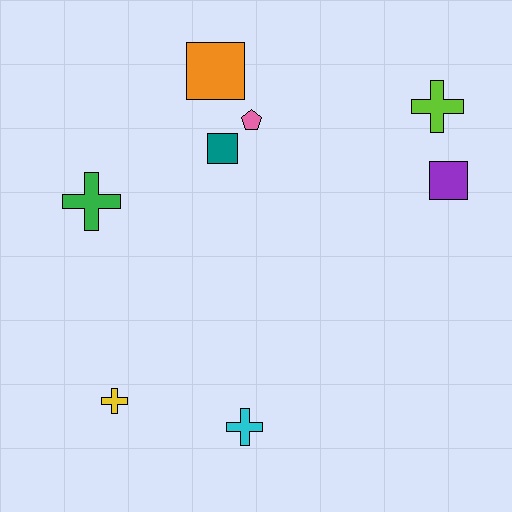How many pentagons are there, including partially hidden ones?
There is 1 pentagon.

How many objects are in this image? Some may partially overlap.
There are 8 objects.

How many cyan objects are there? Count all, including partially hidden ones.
There is 1 cyan object.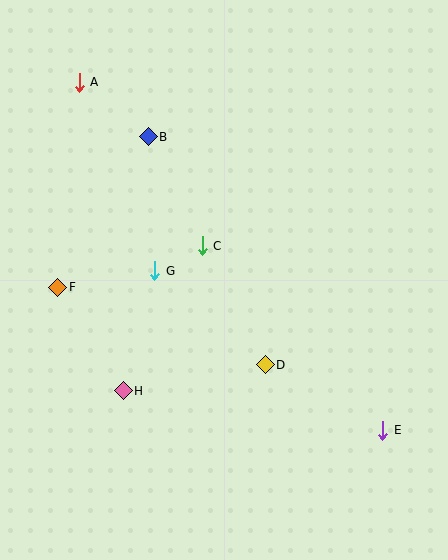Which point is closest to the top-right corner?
Point B is closest to the top-right corner.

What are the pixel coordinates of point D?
Point D is at (265, 365).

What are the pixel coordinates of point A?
Point A is at (79, 82).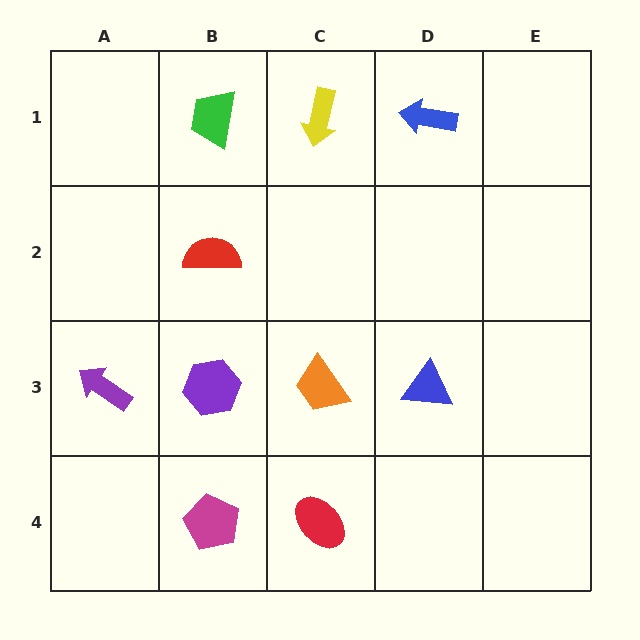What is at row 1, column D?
A blue arrow.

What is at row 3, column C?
An orange trapezoid.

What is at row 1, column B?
A green trapezoid.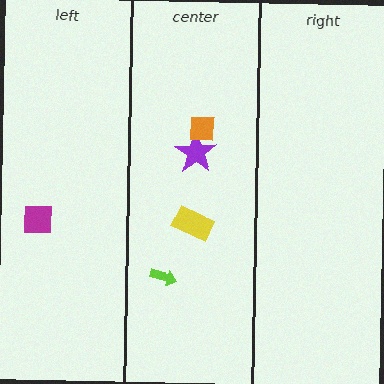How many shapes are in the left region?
1.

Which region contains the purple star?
The center region.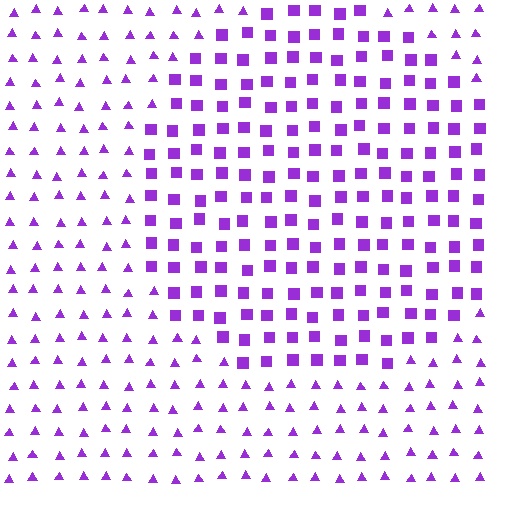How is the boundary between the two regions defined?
The boundary is defined by a change in element shape: squares inside vs. triangles outside. All elements share the same color and spacing.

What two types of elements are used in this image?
The image uses squares inside the circle region and triangles outside it.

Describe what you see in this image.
The image is filled with small purple elements arranged in a uniform grid. A circle-shaped region contains squares, while the surrounding area contains triangles. The boundary is defined purely by the change in element shape.